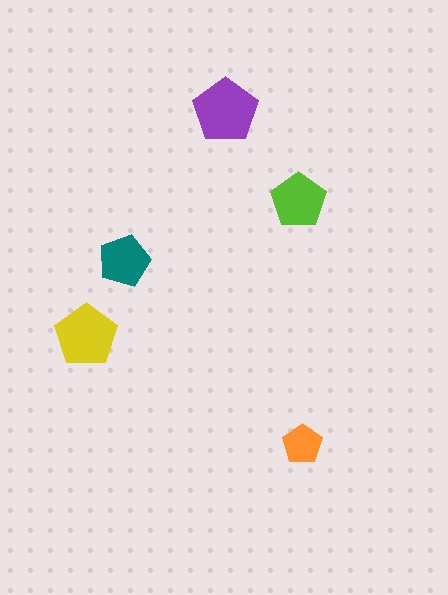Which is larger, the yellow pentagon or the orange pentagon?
The yellow one.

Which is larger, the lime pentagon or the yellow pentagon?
The yellow one.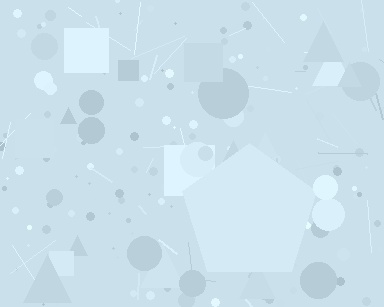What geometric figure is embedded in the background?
A pentagon is embedded in the background.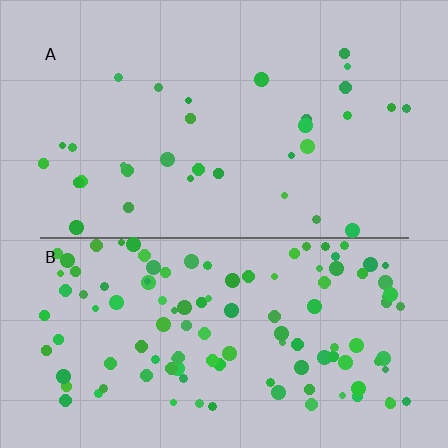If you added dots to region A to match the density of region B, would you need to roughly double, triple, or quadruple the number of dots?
Approximately quadruple.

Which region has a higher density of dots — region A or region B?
B (the bottom).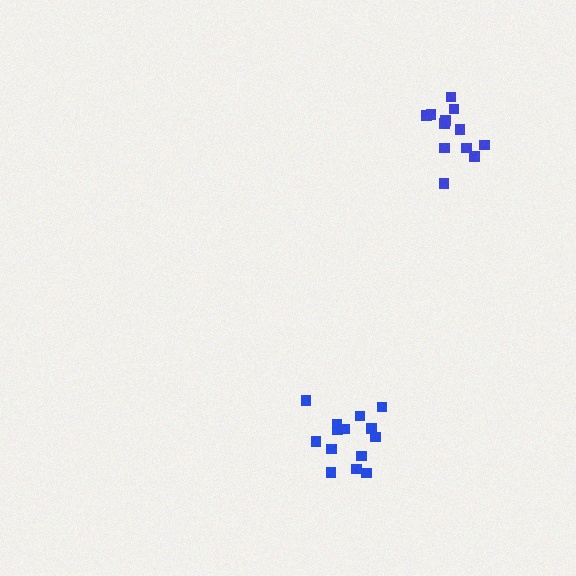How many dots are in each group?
Group 1: 12 dots, Group 2: 14 dots (26 total).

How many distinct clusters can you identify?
There are 2 distinct clusters.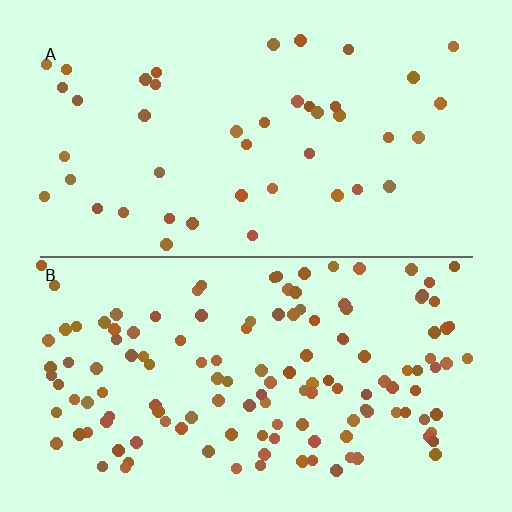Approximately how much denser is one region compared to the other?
Approximately 3.1× — region B over region A.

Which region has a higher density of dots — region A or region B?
B (the bottom).